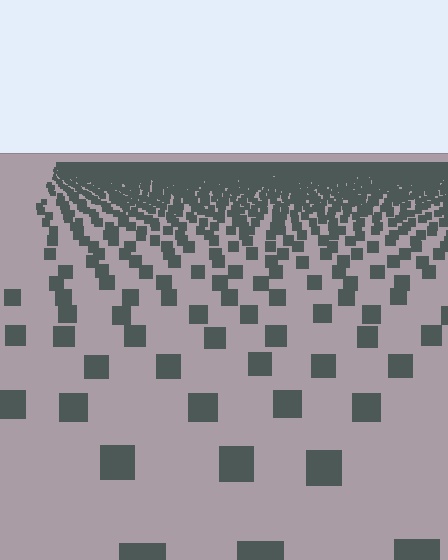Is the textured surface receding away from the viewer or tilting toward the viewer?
The surface is receding away from the viewer. Texture elements get smaller and denser toward the top.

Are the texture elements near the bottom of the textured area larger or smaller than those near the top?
Larger. Near the bottom, elements are closer to the viewer and appear at a bigger on-screen size.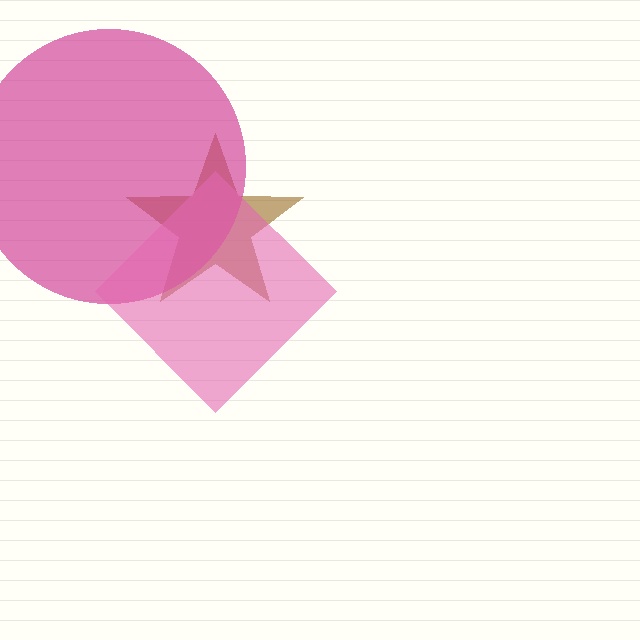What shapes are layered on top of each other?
The layered shapes are: a brown star, a magenta circle, a pink diamond.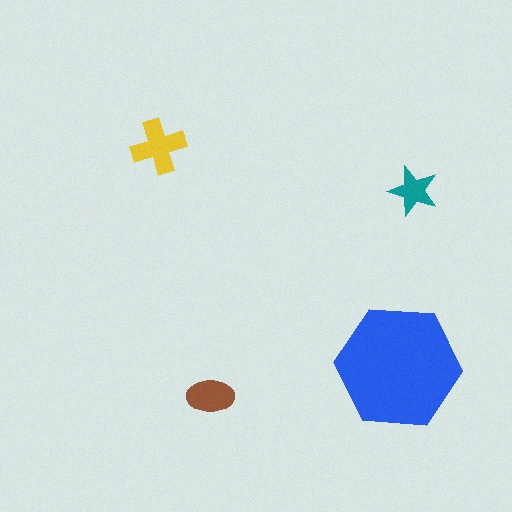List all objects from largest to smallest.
The blue hexagon, the yellow cross, the brown ellipse, the teal star.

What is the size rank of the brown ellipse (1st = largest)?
3rd.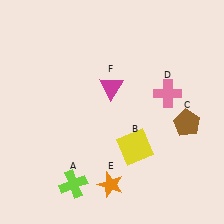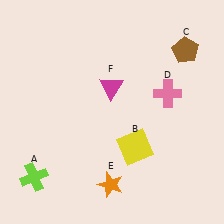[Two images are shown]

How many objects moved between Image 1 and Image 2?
2 objects moved between the two images.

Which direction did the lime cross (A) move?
The lime cross (A) moved left.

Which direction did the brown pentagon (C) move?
The brown pentagon (C) moved up.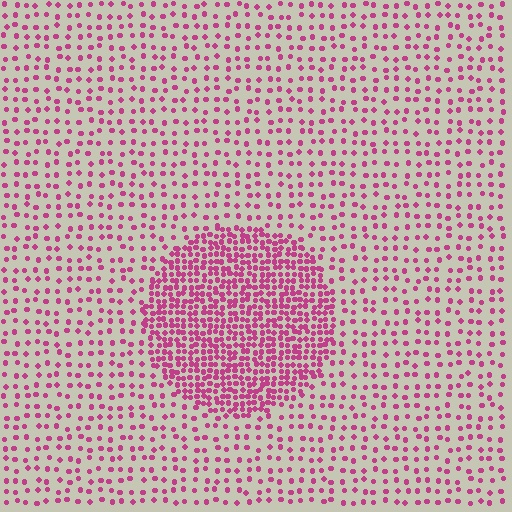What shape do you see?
I see a circle.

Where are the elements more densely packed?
The elements are more densely packed inside the circle boundary.